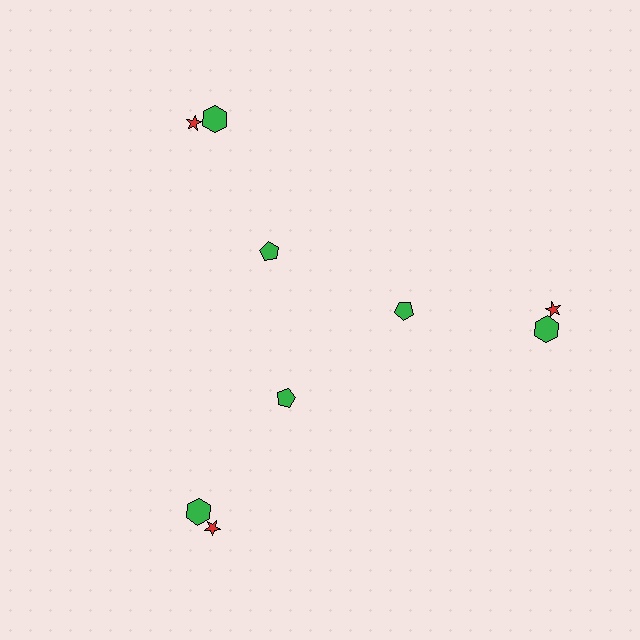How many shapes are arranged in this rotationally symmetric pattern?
There are 9 shapes, arranged in 3 groups of 3.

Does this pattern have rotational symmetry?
Yes, this pattern has 3-fold rotational symmetry. It looks the same after rotating 120 degrees around the center.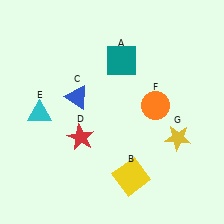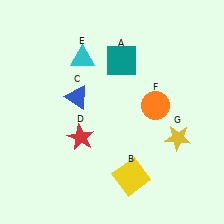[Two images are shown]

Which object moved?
The cyan triangle (E) moved up.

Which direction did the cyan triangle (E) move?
The cyan triangle (E) moved up.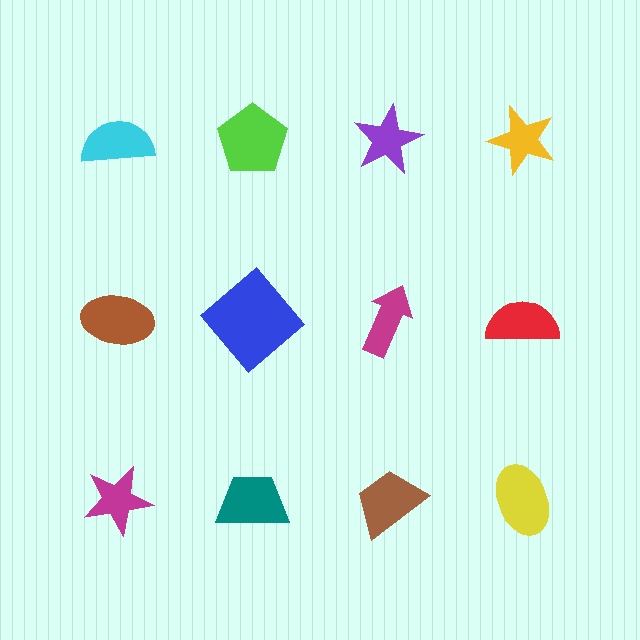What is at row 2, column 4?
A red semicircle.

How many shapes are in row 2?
4 shapes.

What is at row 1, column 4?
A yellow star.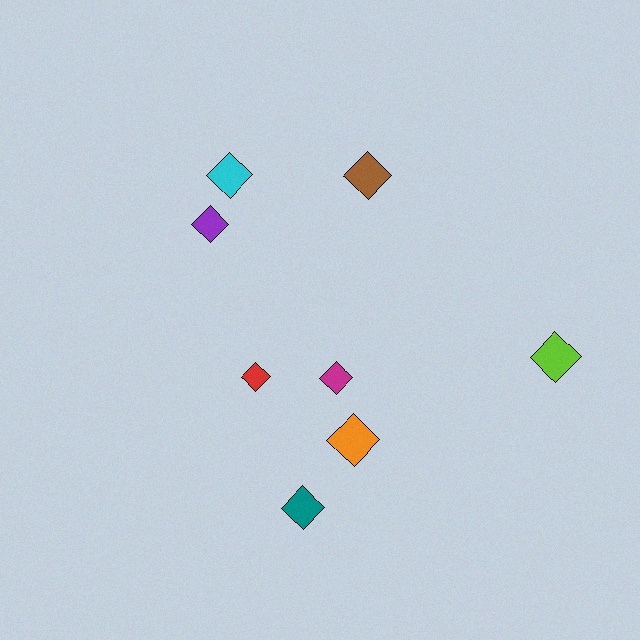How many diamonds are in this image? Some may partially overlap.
There are 8 diamonds.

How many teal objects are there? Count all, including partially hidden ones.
There is 1 teal object.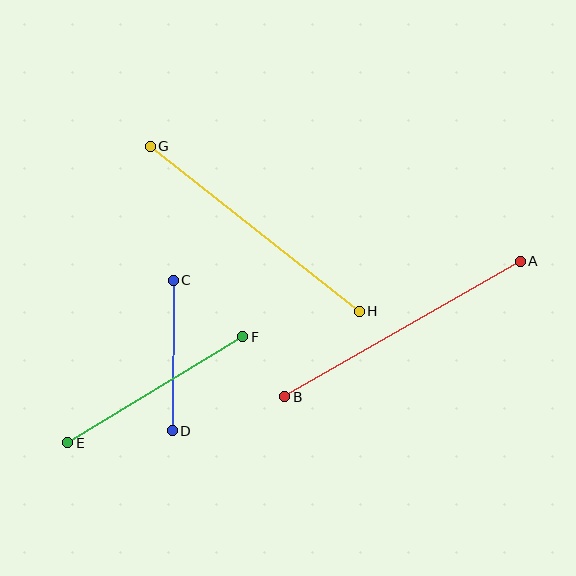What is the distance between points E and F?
The distance is approximately 205 pixels.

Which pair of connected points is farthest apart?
Points A and B are farthest apart.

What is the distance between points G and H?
The distance is approximately 266 pixels.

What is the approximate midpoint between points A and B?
The midpoint is at approximately (402, 329) pixels.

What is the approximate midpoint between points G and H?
The midpoint is at approximately (255, 229) pixels.